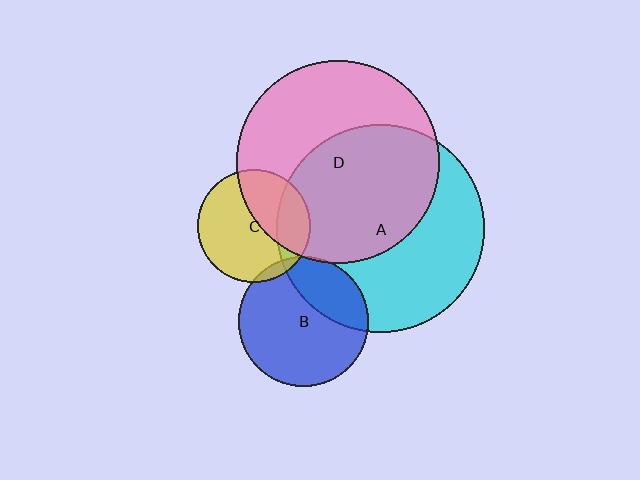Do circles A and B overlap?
Yes.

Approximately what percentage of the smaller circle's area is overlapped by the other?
Approximately 30%.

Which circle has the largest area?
Circle A (cyan).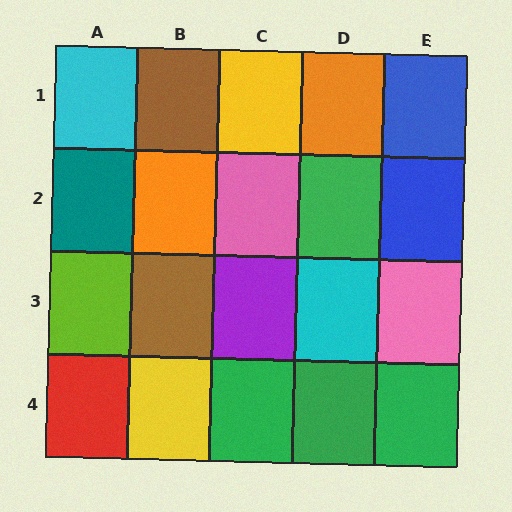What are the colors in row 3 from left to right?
Lime, brown, purple, cyan, pink.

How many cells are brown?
2 cells are brown.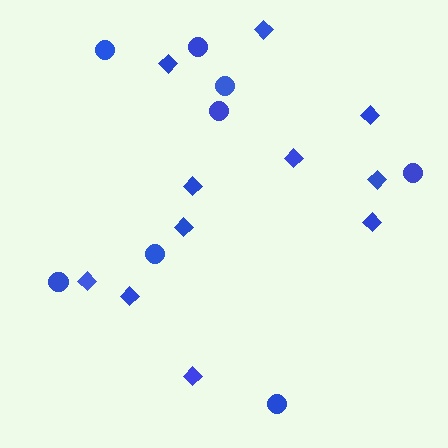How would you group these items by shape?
There are 2 groups: one group of circles (8) and one group of diamonds (11).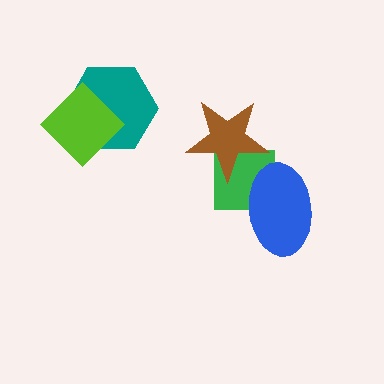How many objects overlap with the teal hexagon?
1 object overlaps with the teal hexagon.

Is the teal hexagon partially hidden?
Yes, it is partially covered by another shape.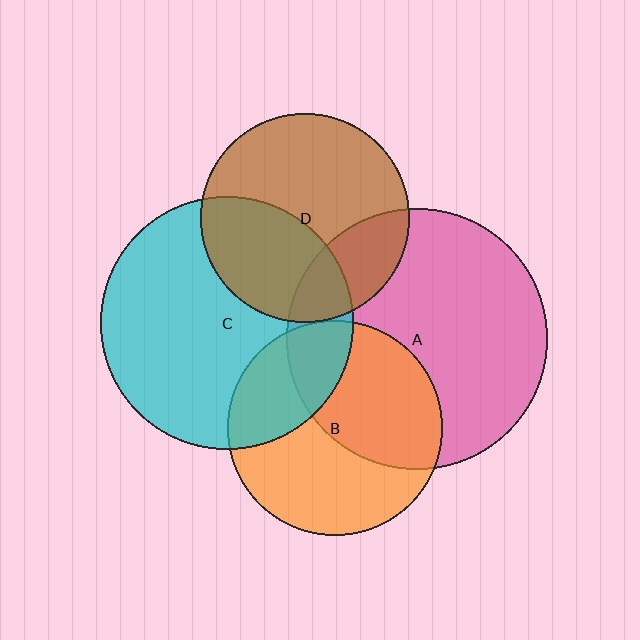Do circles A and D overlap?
Yes.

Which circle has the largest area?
Circle A (pink).